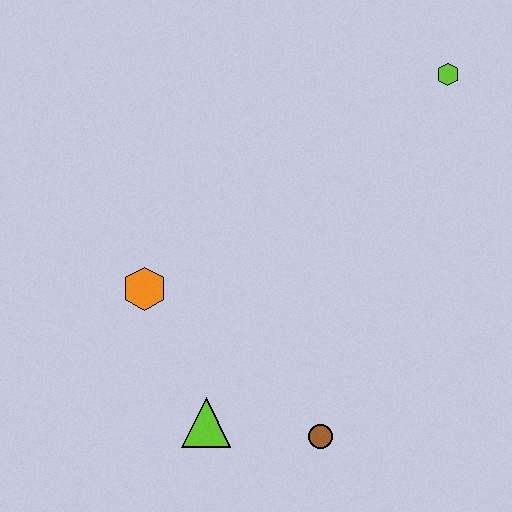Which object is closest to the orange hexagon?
The lime triangle is closest to the orange hexagon.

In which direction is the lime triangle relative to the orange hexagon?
The lime triangle is below the orange hexagon.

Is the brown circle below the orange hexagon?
Yes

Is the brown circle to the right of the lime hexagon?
No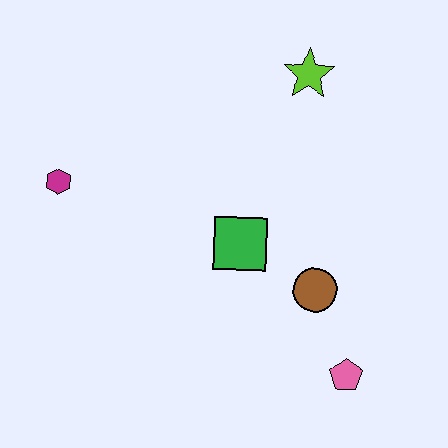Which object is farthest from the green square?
The magenta hexagon is farthest from the green square.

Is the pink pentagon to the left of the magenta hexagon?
No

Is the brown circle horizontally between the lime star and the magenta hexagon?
No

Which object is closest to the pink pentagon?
The brown circle is closest to the pink pentagon.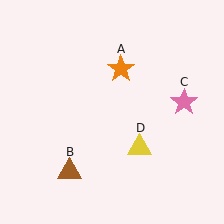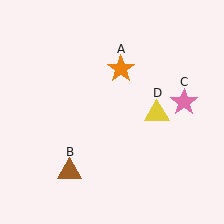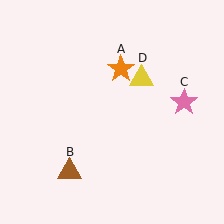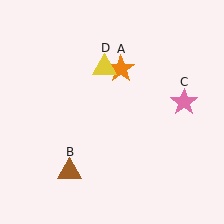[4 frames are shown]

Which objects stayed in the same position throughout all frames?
Orange star (object A) and brown triangle (object B) and pink star (object C) remained stationary.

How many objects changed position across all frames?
1 object changed position: yellow triangle (object D).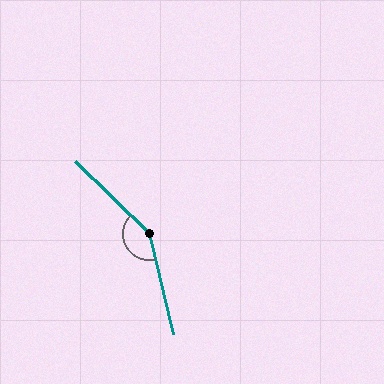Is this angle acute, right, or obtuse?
It is obtuse.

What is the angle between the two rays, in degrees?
Approximately 148 degrees.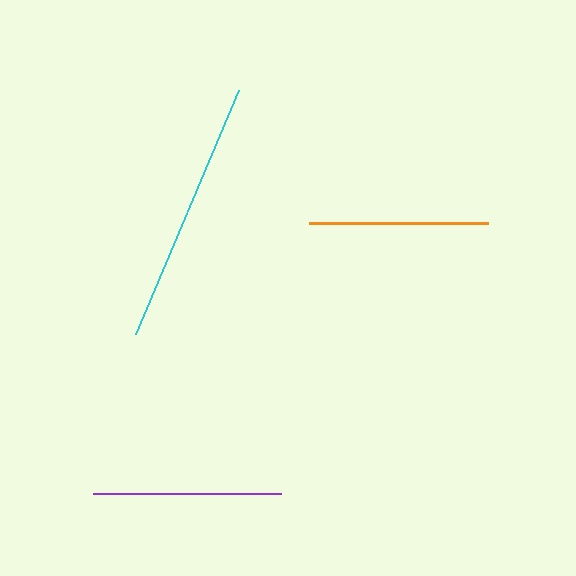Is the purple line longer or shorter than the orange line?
The purple line is longer than the orange line.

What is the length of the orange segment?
The orange segment is approximately 179 pixels long.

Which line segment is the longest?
The cyan line is the longest at approximately 265 pixels.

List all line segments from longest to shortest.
From longest to shortest: cyan, purple, orange.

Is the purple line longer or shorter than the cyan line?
The cyan line is longer than the purple line.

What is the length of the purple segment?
The purple segment is approximately 188 pixels long.